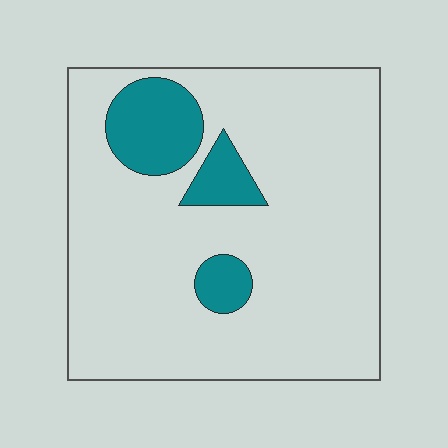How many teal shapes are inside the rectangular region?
3.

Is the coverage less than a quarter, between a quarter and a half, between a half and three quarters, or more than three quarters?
Less than a quarter.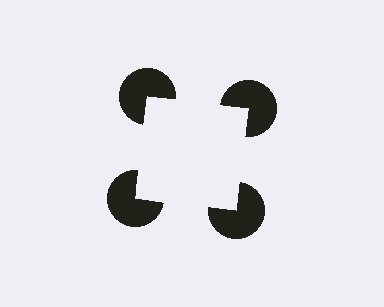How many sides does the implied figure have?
4 sides.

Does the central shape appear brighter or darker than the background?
It typically appears slightly brighter than the background, even though no actual brightness change is drawn.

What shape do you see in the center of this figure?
An illusory square — its edges are inferred from the aligned wedge cuts in the pac-man discs, not physically drawn.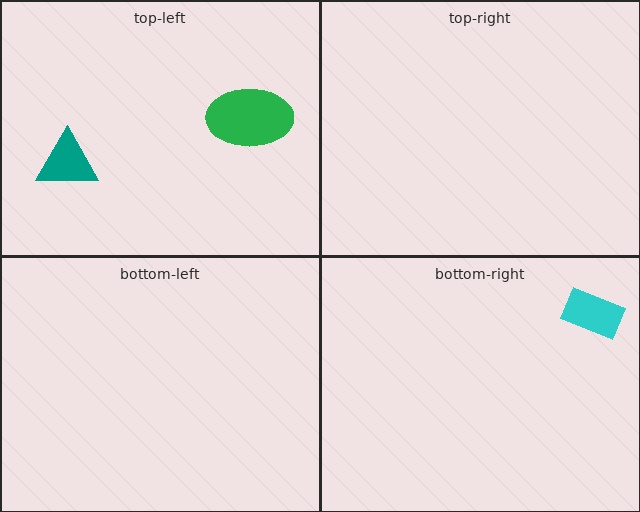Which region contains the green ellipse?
The top-left region.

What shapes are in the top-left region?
The teal triangle, the green ellipse.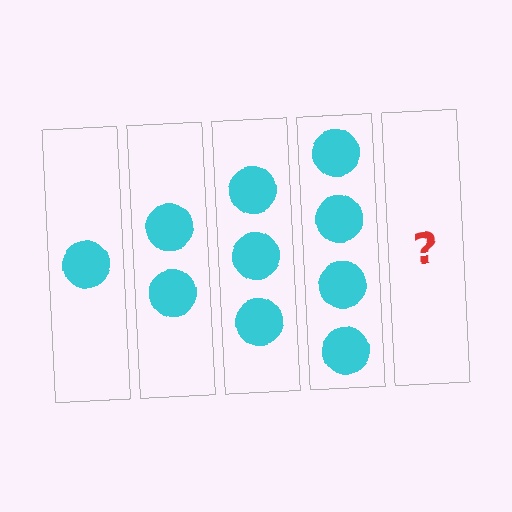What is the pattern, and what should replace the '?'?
The pattern is that each step adds one more circle. The '?' should be 5 circles.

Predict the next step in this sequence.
The next step is 5 circles.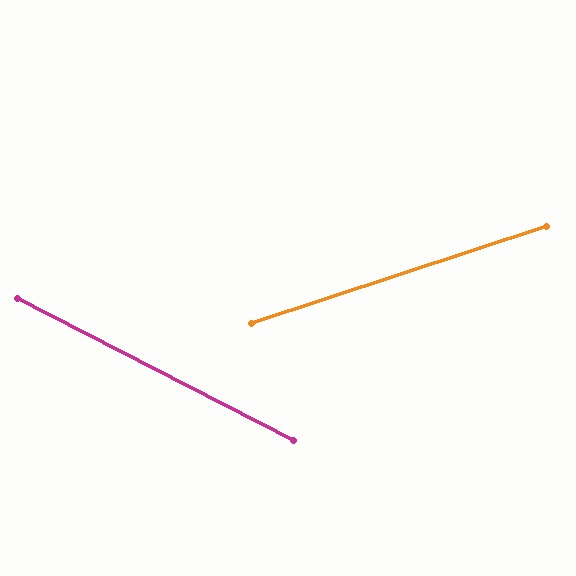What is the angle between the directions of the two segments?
Approximately 45 degrees.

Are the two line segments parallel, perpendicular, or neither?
Neither parallel nor perpendicular — they differ by about 45°.